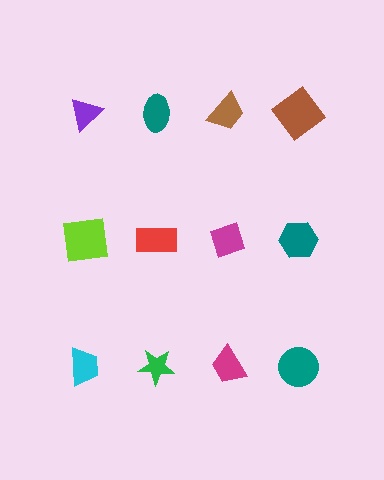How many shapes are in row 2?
4 shapes.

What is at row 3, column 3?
A magenta trapezoid.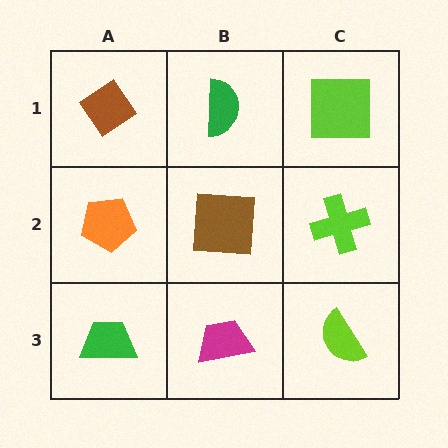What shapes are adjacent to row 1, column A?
An orange pentagon (row 2, column A), a green semicircle (row 1, column B).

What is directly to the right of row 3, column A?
A magenta trapezoid.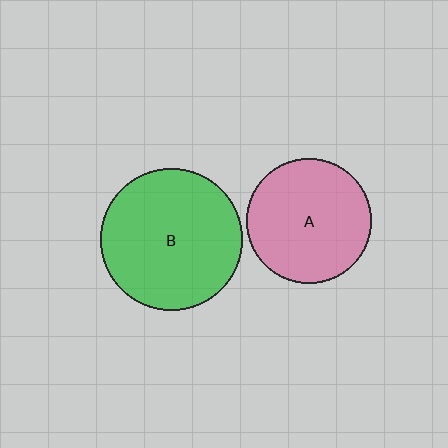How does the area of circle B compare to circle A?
Approximately 1.3 times.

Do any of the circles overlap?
No, none of the circles overlap.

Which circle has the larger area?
Circle B (green).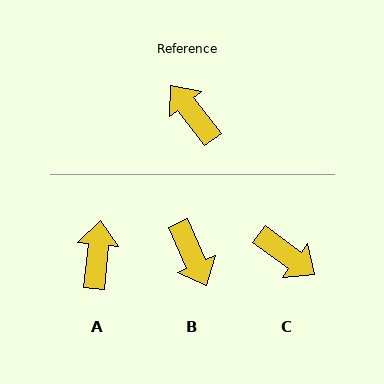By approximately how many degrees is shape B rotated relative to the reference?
Approximately 167 degrees counter-clockwise.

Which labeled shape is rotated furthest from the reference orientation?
B, about 167 degrees away.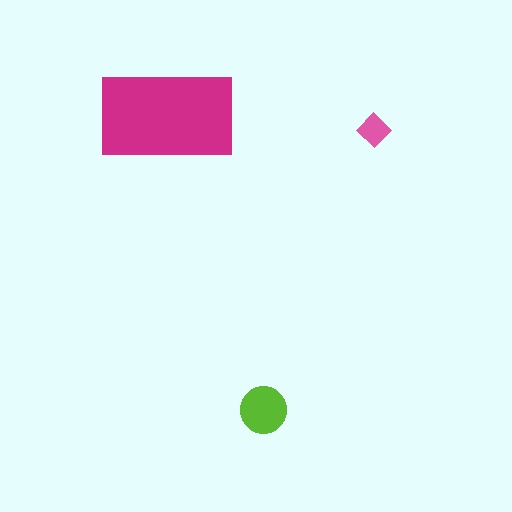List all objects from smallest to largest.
The pink diamond, the lime circle, the magenta rectangle.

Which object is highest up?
The magenta rectangle is topmost.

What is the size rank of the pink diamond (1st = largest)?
3rd.